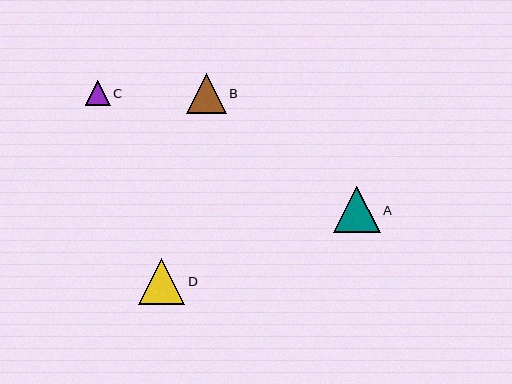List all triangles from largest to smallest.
From largest to smallest: A, D, B, C.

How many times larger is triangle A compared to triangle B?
Triangle A is approximately 1.2 times the size of triangle B.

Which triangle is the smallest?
Triangle C is the smallest with a size of approximately 25 pixels.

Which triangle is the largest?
Triangle A is the largest with a size of approximately 47 pixels.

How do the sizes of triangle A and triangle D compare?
Triangle A and triangle D are approximately the same size.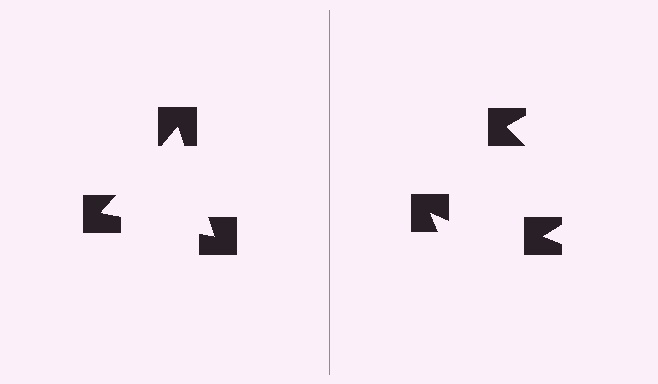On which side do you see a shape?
An illusory triangle appears on the left side. On the right side the wedge cuts are rotated, so no coherent shape forms.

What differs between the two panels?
The notched squares are positioned identically on both sides; only the wedge orientations differ. On the left they align to a triangle; on the right they are misaligned.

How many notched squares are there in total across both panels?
6 — 3 on each side.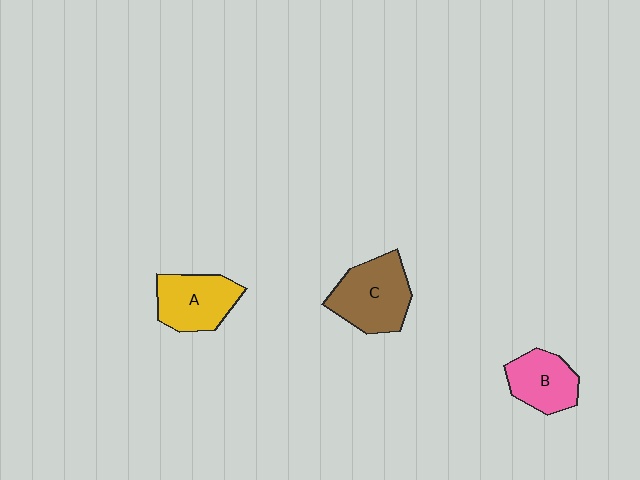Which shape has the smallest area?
Shape B (pink).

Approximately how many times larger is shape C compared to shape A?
Approximately 1.2 times.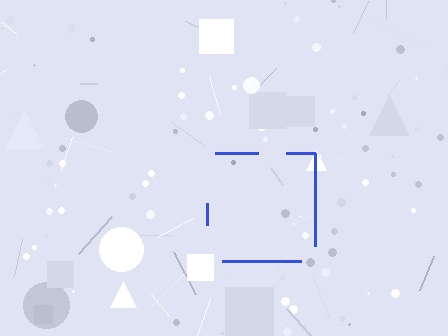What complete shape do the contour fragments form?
The contour fragments form a square.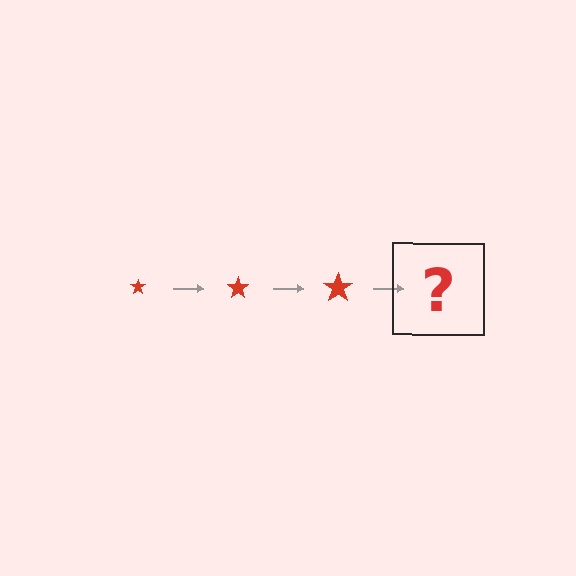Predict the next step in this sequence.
The next step is a red star, larger than the previous one.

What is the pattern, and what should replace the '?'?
The pattern is that the star gets progressively larger each step. The '?' should be a red star, larger than the previous one.